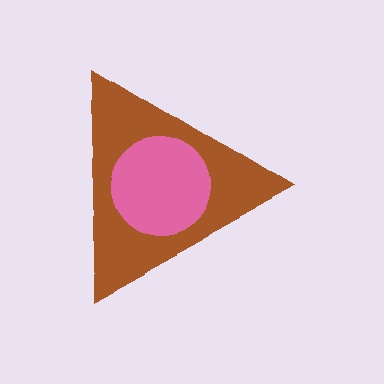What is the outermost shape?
The brown triangle.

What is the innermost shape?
The pink circle.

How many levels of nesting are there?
2.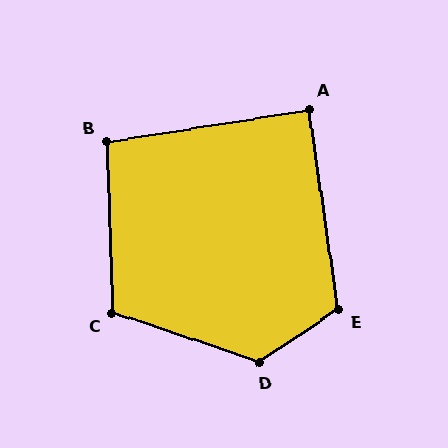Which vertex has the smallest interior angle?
A, at approximately 89 degrees.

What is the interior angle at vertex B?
Approximately 97 degrees (obtuse).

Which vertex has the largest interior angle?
D, at approximately 128 degrees.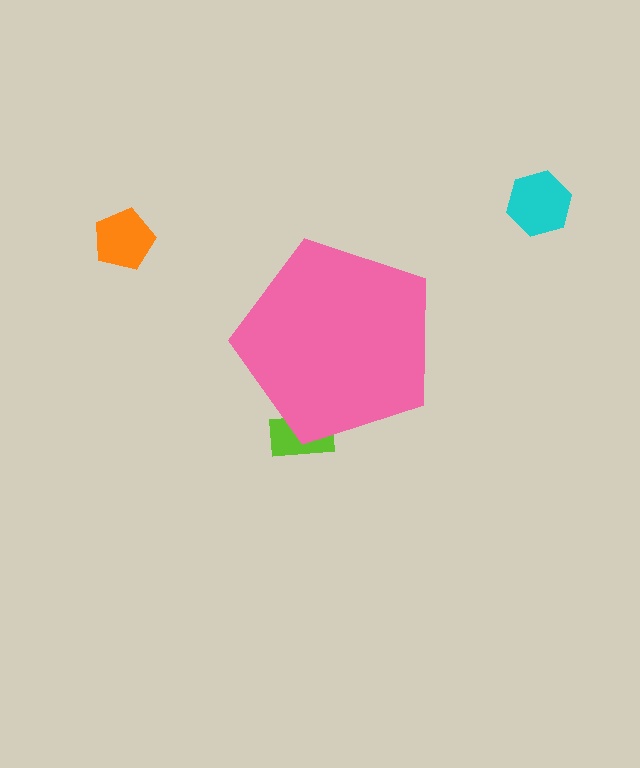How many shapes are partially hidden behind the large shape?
1 shape is partially hidden.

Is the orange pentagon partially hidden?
No, the orange pentagon is fully visible.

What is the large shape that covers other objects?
A pink pentagon.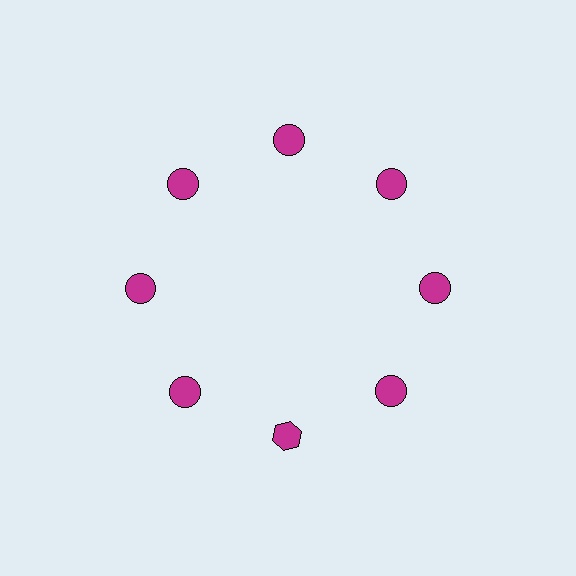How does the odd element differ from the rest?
It has a different shape: hexagon instead of circle.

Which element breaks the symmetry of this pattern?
The magenta hexagon at roughly the 6 o'clock position breaks the symmetry. All other shapes are magenta circles.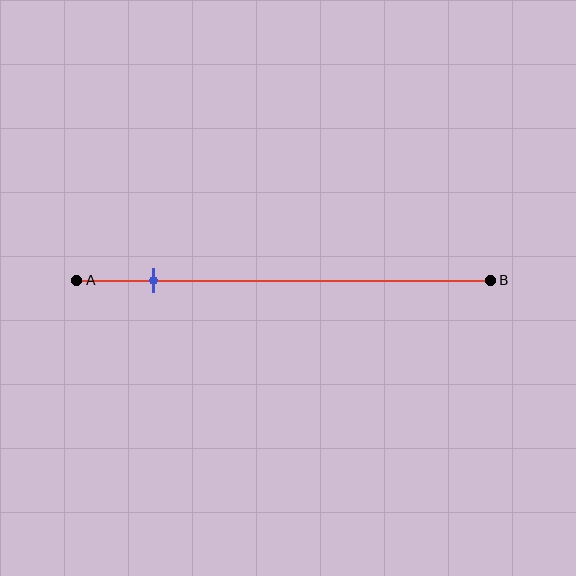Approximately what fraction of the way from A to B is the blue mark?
The blue mark is approximately 20% of the way from A to B.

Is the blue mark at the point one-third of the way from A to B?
No, the mark is at about 20% from A, not at the 33% one-third point.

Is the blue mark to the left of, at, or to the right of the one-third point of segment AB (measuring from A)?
The blue mark is to the left of the one-third point of segment AB.